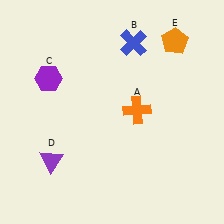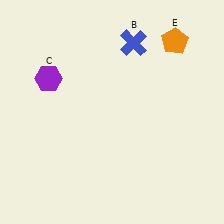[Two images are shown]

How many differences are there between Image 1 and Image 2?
There are 2 differences between the two images.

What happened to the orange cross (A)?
The orange cross (A) was removed in Image 2. It was in the top-right area of Image 1.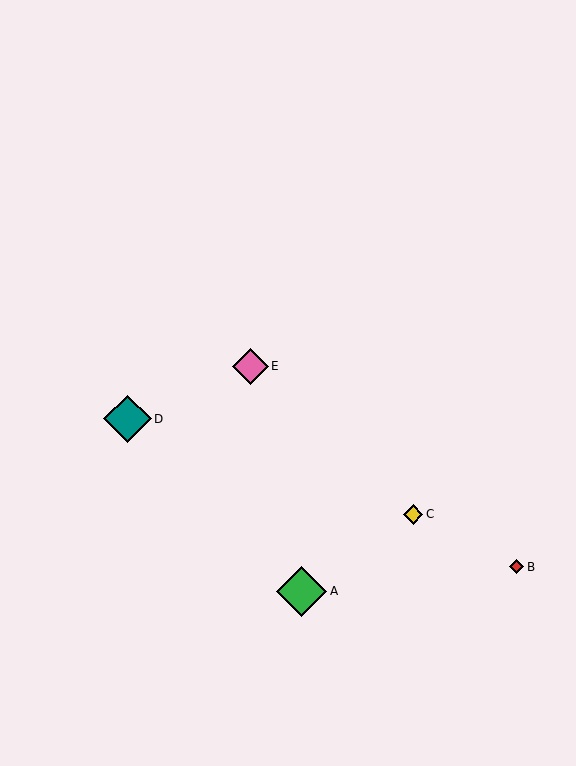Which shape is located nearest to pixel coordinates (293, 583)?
The green diamond (labeled A) at (302, 591) is nearest to that location.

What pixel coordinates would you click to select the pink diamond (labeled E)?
Click at (250, 366) to select the pink diamond E.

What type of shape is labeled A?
Shape A is a green diamond.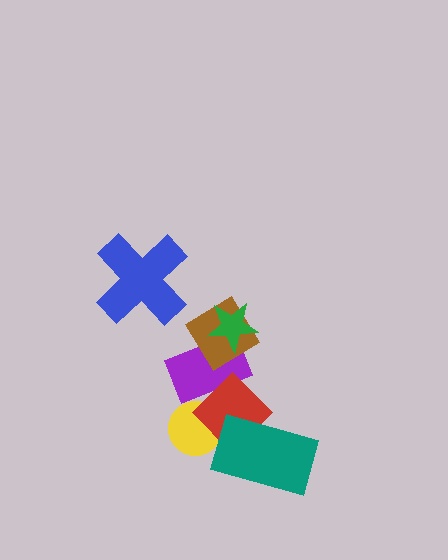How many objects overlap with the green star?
2 objects overlap with the green star.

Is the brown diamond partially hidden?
Yes, it is partially covered by another shape.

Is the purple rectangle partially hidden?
Yes, it is partially covered by another shape.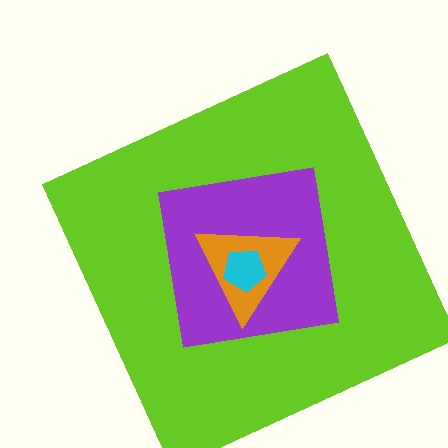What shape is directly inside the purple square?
The orange triangle.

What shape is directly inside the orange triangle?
The cyan pentagon.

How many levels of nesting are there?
4.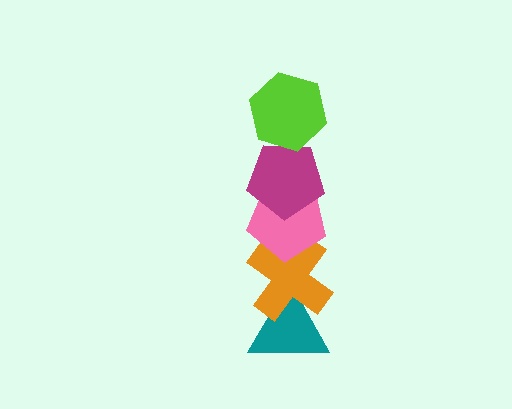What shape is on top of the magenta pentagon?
The lime hexagon is on top of the magenta pentagon.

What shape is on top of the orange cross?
The pink pentagon is on top of the orange cross.